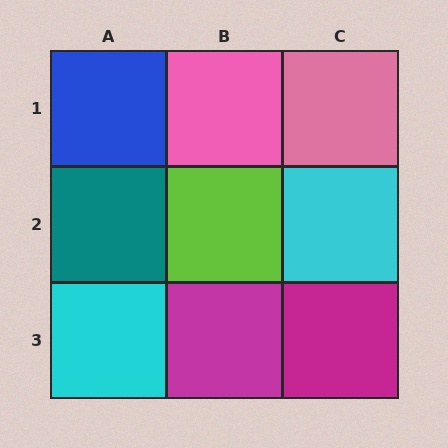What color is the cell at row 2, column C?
Cyan.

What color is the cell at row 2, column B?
Lime.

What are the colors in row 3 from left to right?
Cyan, magenta, magenta.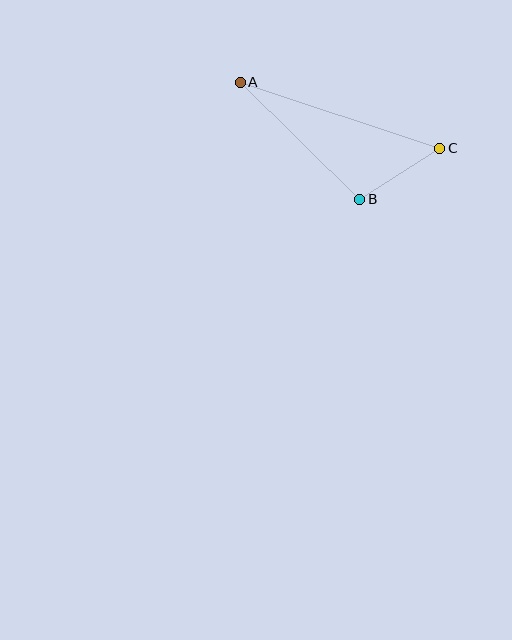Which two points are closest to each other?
Points B and C are closest to each other.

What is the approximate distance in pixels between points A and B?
The distance between A and B is approximately 167 pixels.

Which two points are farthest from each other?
Points A and C are farthest from each other.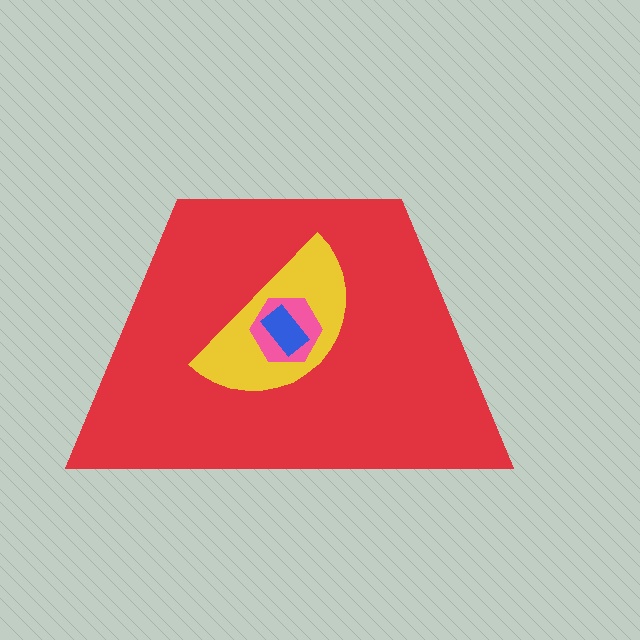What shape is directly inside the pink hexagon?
The blue rectangle.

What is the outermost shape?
The red trapezoid.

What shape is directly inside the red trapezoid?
The yellow semicircle.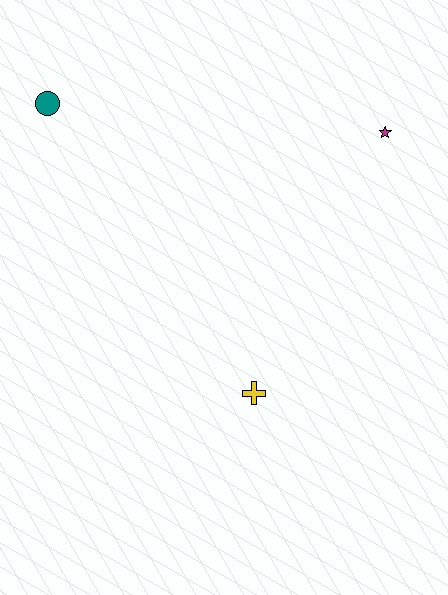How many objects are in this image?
There are 3 objects.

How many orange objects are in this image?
There are no orange objects.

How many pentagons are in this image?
There are no pentagons.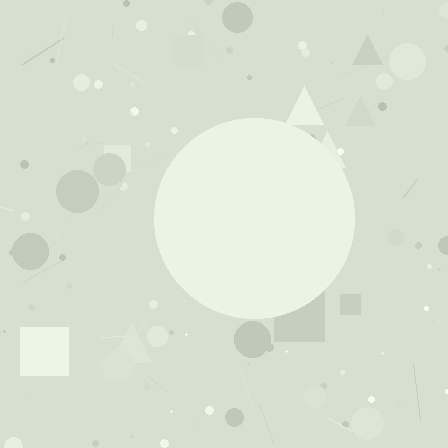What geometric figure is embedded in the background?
A circle is embedded in the background.